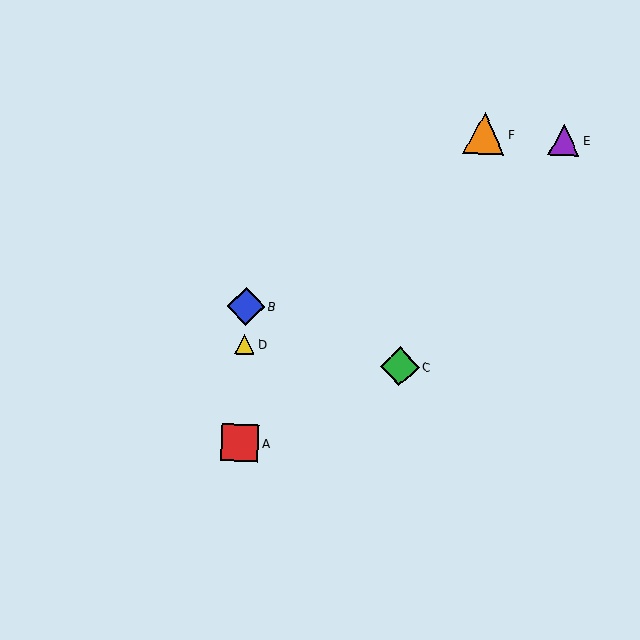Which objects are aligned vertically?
Objects A, B, D are aligned vertically.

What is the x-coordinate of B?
Object B is at x≈246.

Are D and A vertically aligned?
Yes, both are at x≈244.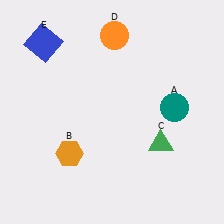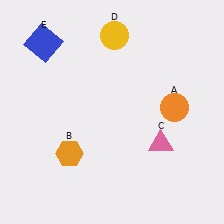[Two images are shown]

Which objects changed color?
A changed from teal to orange. C changed from green to pink. D changed from orange to yellow.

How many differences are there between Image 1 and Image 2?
There are 3 differences between the two images.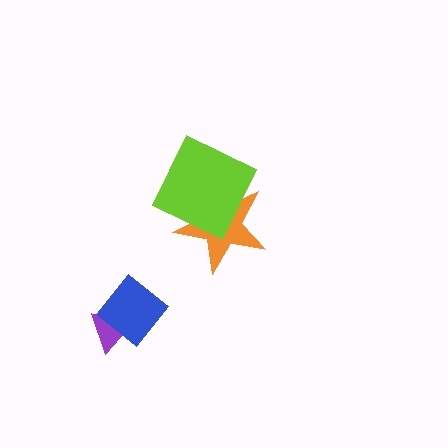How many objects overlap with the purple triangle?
1 object overlaps with the purple triangle.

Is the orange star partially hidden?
Yes, it is partially covered by another shape.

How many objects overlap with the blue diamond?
1 object overlaps with the blue diamond.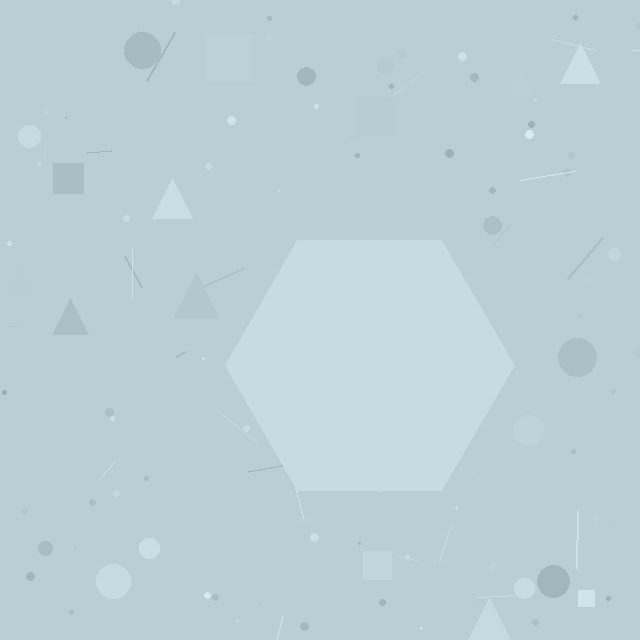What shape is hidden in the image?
A hexagon is hidden in the image.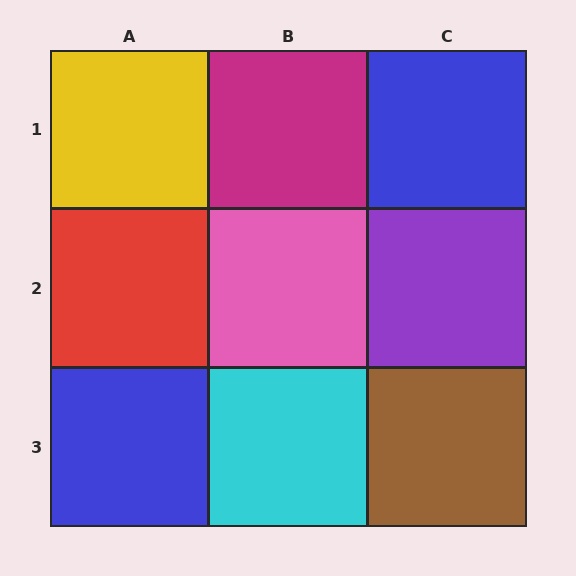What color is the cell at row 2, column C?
Purple.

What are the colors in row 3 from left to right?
Blue, cyan, brown.